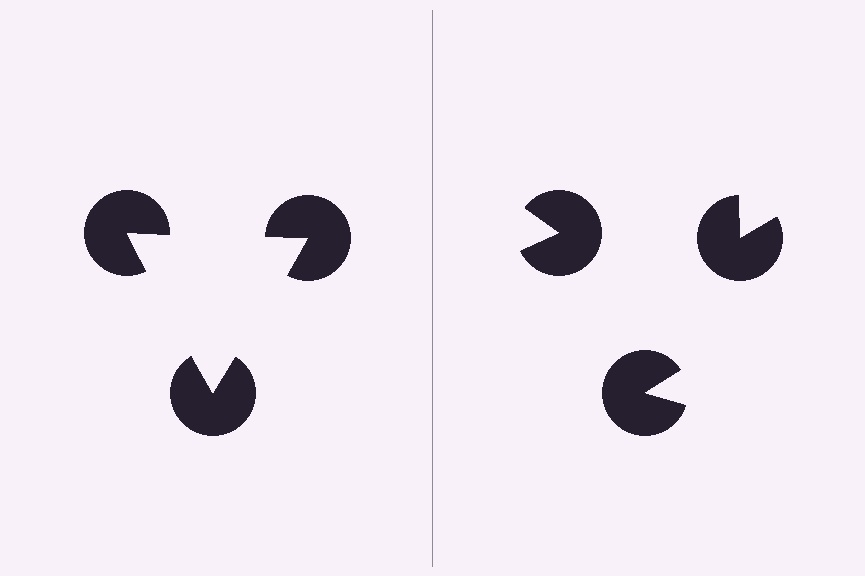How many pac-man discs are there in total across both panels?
6 — 3 on each side.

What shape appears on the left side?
An illusory triangle.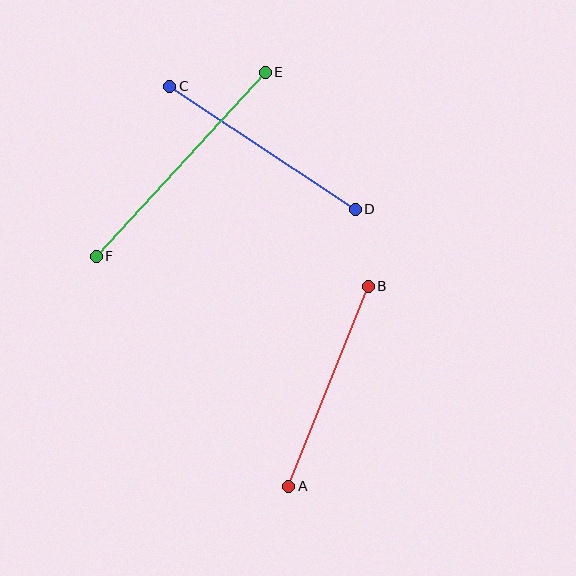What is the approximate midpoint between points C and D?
The midpoint is at approximately (262, 148) pixels.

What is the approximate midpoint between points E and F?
The midpoint is at approximately (181, 164) pixels.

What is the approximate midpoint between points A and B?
The midpoint is at approximately (329, 386) pixels.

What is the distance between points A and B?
The distance is approximately 215 pixels.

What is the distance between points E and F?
The distance is approximately 250 pixels.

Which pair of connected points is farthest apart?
Points E and F are farthest apart.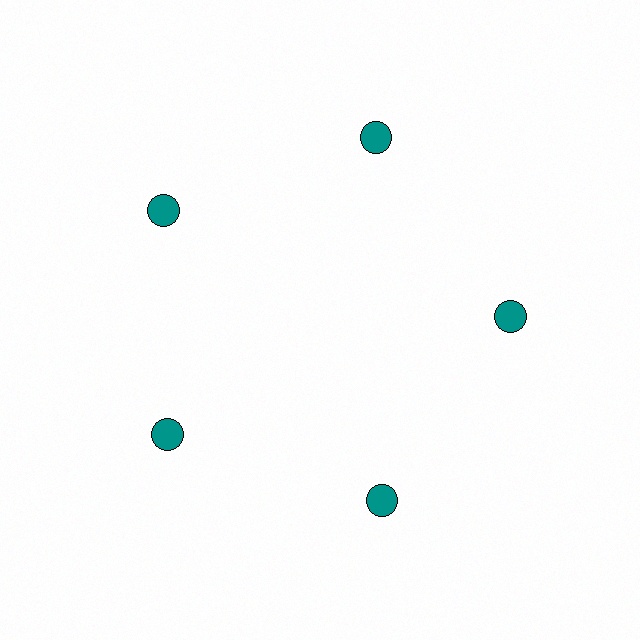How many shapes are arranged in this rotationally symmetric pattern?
There are 5 shapes, arranged in 5 groups of 1.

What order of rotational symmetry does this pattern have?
This pattern has 5-fold rotational symmetry.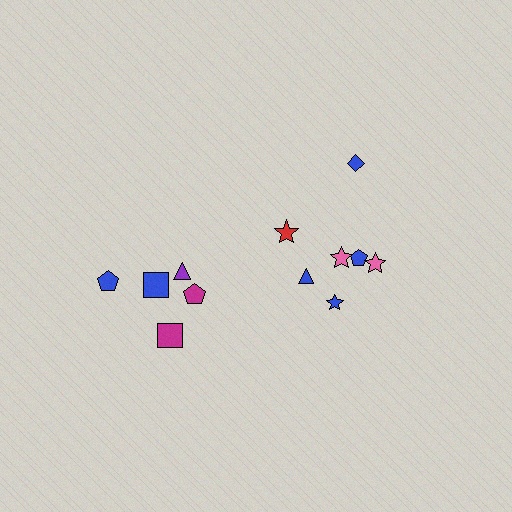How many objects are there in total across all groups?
There are 12 objects.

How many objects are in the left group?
There are 5 objects.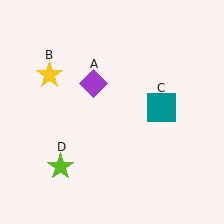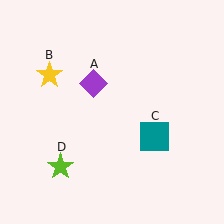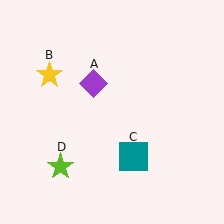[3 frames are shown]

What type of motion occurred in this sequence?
The teal square (object C) rotated clockwise around the center of the scene.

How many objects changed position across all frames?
1 object changed position: teal square (object C).